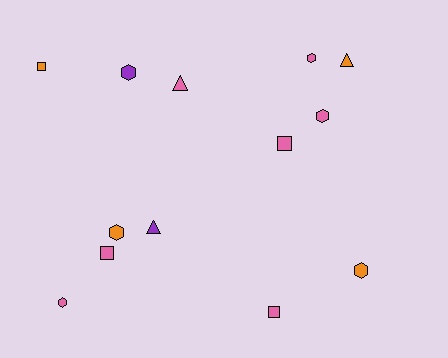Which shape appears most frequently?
Hexagon, with 6 objects.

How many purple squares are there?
There are no purple squares.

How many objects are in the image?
There are 13 objects.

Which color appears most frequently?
Pink, with 7 objects.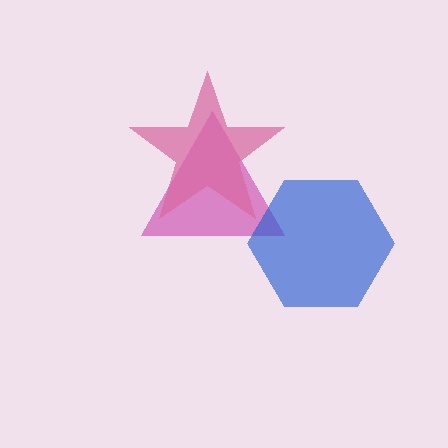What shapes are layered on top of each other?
The layered shapes are: a magenta triangle, a pink star, a blue hexagon.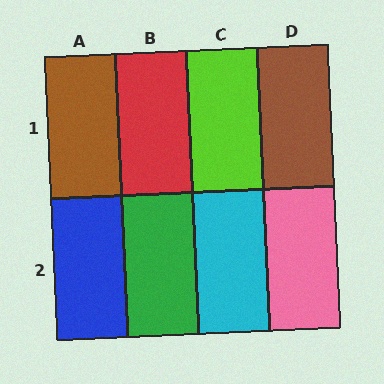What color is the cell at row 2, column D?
Pink.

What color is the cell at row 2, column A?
Blue.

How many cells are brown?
2 cells are brown.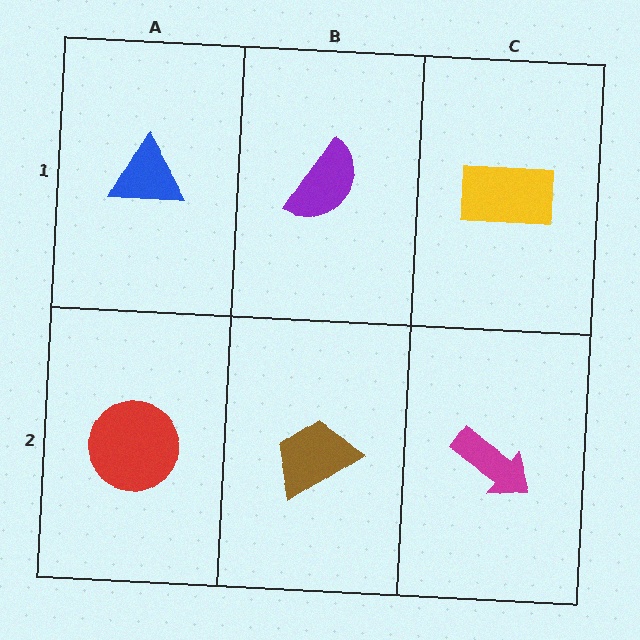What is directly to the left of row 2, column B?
A red circle.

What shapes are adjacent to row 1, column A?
A red circle (row 2, column A), a purple semicircle (row 1, column B).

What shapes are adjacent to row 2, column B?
A purple semicircle (row 1, column B), a red circle (row 2, column A), a magenta arrow (row 2, column C).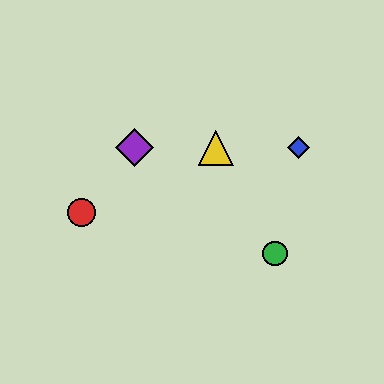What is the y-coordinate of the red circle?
The red circle is at y≈212.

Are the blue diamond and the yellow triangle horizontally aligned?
Yes, both are at y≈148.